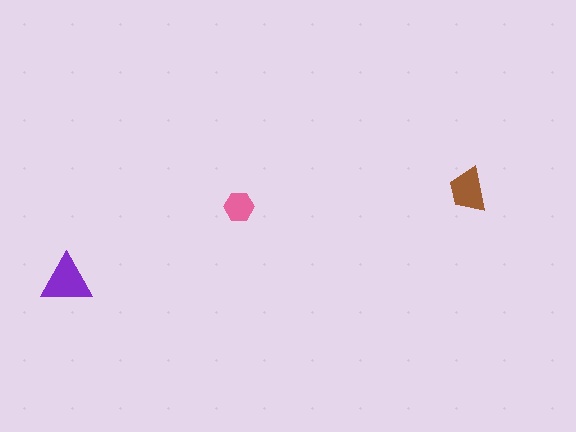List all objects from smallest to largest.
The pink hexagon, the brown trapezoid, the purple triangle.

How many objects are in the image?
There are 3 objects in the image.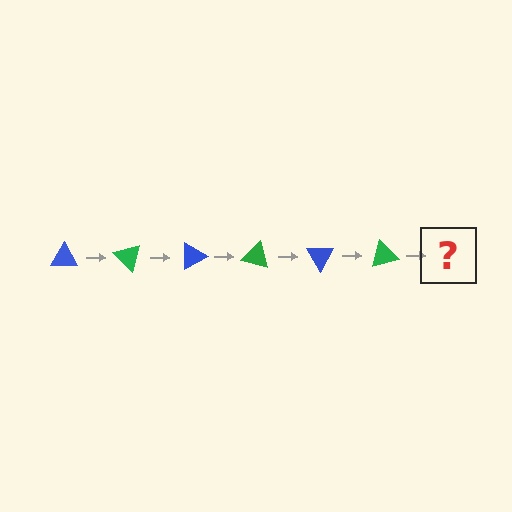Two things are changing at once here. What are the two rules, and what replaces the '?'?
The two rules are that it rotates 45 degrees each step and the color cycles through blue and green. The '?' should be a blue triangle, rotated 270 degrees from the start.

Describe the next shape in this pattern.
It should be a blue triangle, rotated 270 degrees from the start.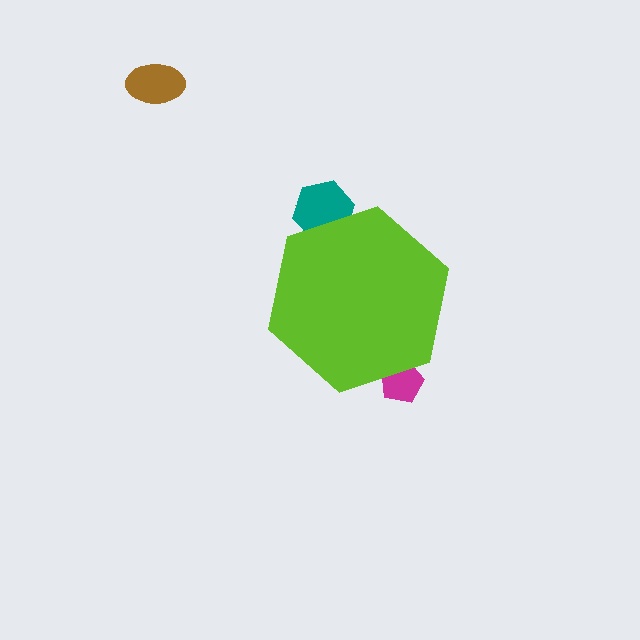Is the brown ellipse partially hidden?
No, the brown ellipse is fully visible.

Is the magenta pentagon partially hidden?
Yes, the magenta pentagon is partially hidden behind the lime hexagon.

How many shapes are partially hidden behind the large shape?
3 shapes are partially hidden.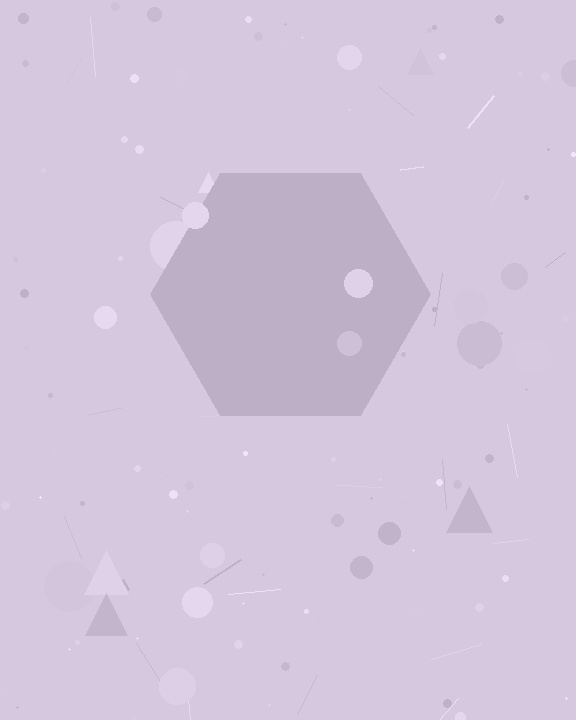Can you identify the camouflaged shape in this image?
The camouflaged shape is a hexagon.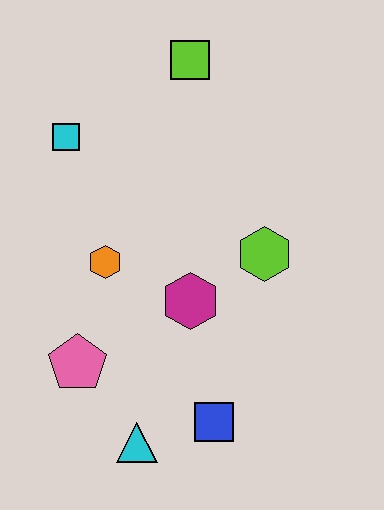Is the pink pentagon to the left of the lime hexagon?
Yes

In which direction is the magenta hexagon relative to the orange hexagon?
The magenta hexagon is to the right of the orange hexagon.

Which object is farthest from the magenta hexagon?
The lime square is farthest from the magenta hexagon.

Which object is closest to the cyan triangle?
The blue square is closest to the cyan triangle.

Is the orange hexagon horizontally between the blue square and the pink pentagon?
Yes